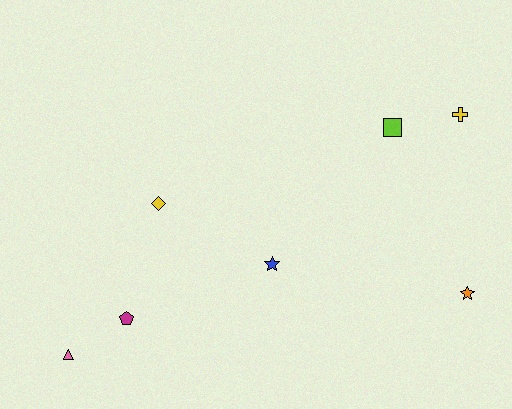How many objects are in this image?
There are 7 objects.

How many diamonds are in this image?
There is 1 diamond.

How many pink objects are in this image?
There is 1 pink object.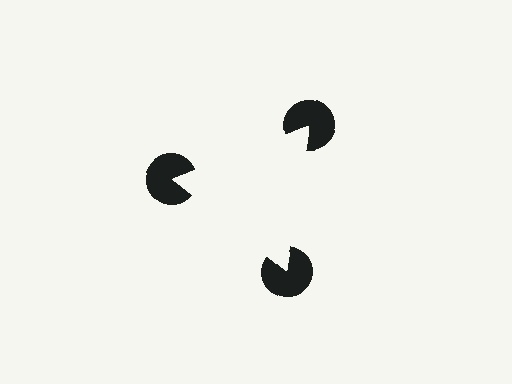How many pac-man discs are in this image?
There are 3 — one at each vertex of the illusory triangle.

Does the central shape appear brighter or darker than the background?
It typically appears slightly brighter than the background, even though no actual brightness change is drawn.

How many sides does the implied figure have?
3 sides.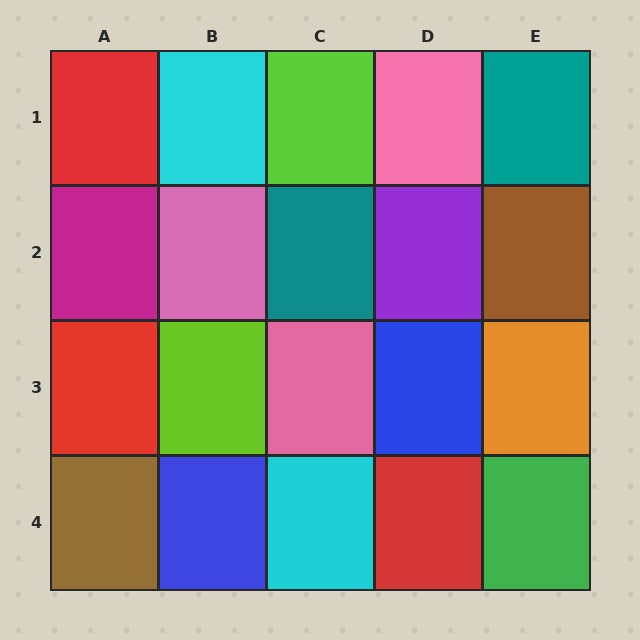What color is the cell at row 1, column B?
Cyan.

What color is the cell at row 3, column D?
Blue.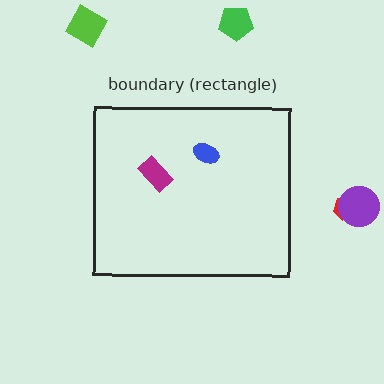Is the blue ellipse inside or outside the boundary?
Inside.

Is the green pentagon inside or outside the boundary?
Outside.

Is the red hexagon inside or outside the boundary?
Outside.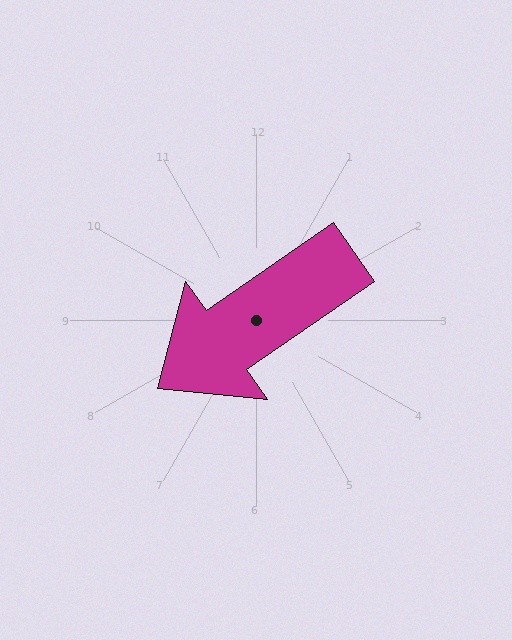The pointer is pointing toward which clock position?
Roughly 8 o'clock.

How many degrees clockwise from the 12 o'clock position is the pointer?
Approximately 235 degrees.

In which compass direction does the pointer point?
Southwest.